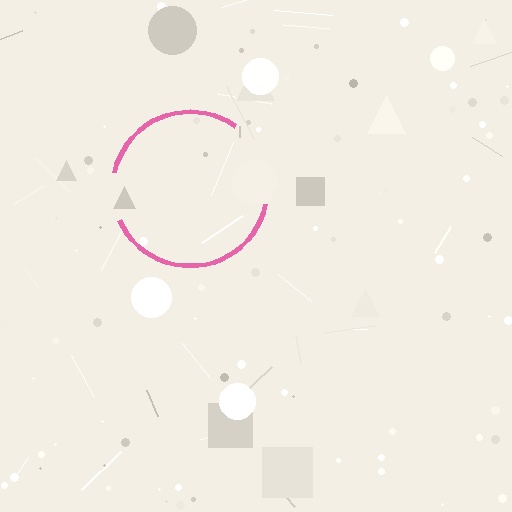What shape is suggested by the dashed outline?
The dashed outline suggests a circle.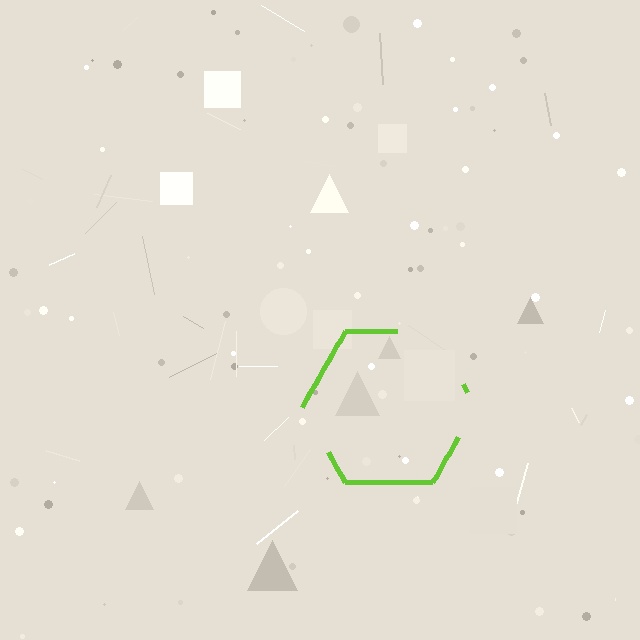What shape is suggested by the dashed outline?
The dashed outline suggests a hexagon.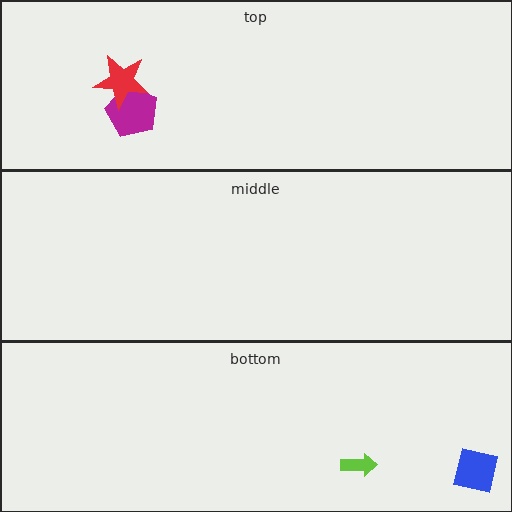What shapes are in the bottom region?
The blue square, the lime arrow.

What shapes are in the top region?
The magenta pentagon, the red star.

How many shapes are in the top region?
2.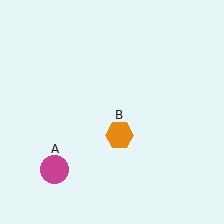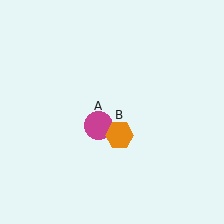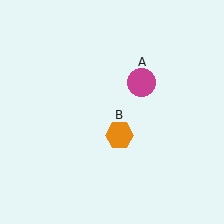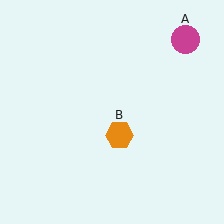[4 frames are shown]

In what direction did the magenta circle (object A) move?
The magenta circle (object A) moved up and to the right.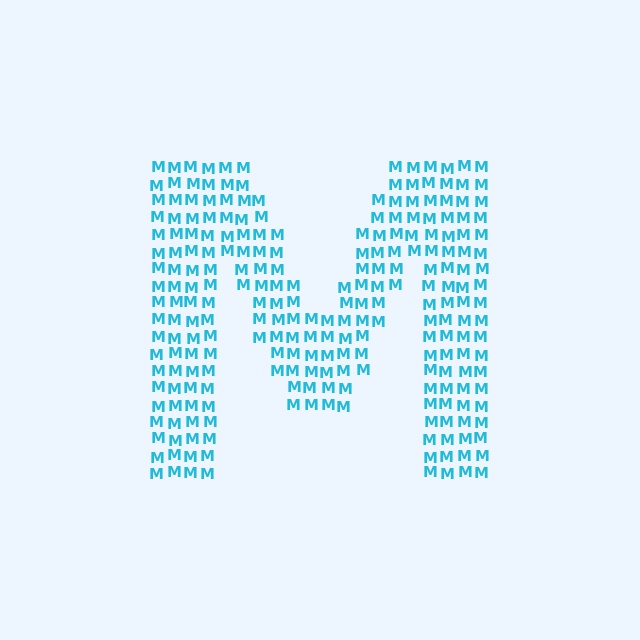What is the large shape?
The large shape is the letter M.